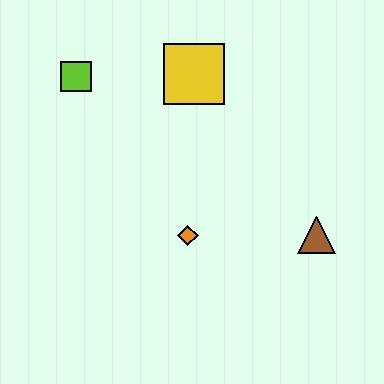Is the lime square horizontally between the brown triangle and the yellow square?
No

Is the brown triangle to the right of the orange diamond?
Yes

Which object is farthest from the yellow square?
The brown triangle is farthest from the yellow square.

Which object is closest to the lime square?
The yellow square is closest to the lime square.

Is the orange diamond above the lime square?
No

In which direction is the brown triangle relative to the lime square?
The brown triangle is to the right of the lime square.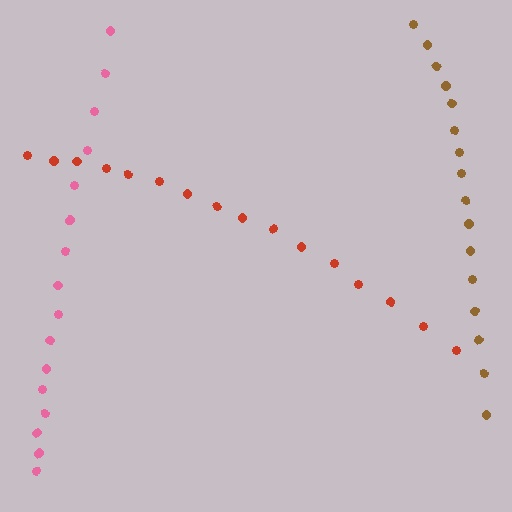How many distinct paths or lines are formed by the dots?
There are 3 distinct paths.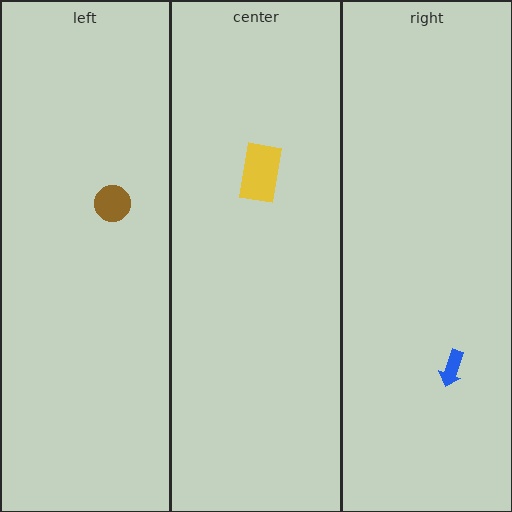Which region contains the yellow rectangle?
The center region.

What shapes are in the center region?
The yellow rectangle.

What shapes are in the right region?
The blue arrow.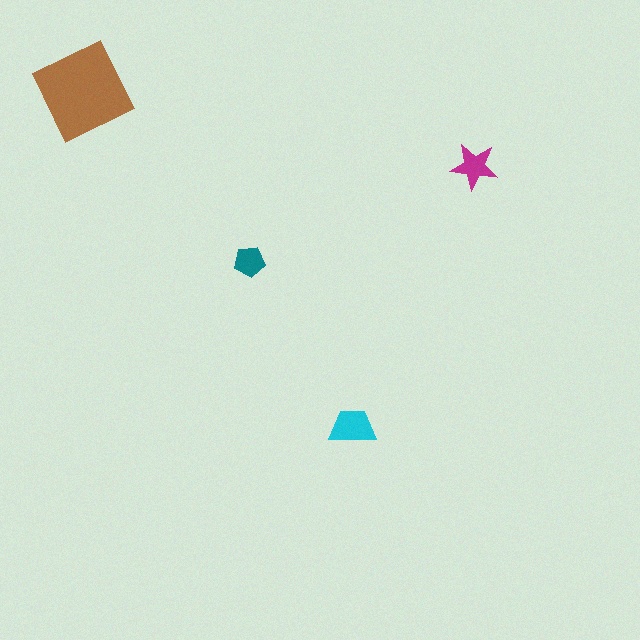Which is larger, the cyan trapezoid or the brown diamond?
The brown diamond.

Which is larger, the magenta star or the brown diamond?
The brown diamond.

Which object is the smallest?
The teal pentagon.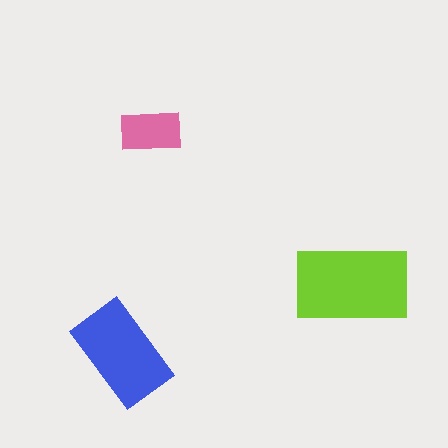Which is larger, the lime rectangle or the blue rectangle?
The lime one.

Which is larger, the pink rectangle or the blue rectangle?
The blue one.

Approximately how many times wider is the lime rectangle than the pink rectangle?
About 2 times wider.